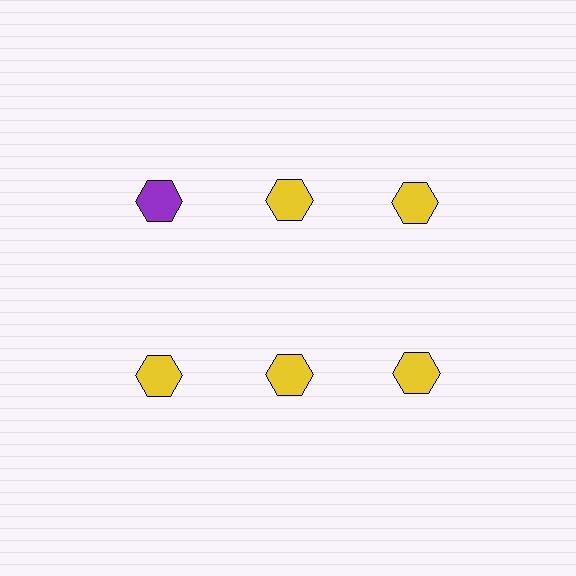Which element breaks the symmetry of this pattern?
The purple hexagon in the top row, leftmost column breaks the symmetry. All other shapes are yellow hexagons.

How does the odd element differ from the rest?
It has a different color: purple instead of yellow.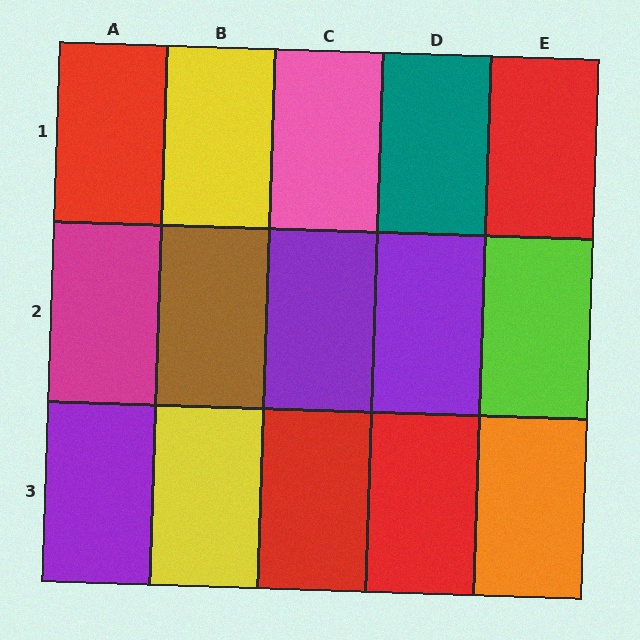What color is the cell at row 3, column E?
Orange.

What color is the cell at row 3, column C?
Red.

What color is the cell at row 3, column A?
Purple.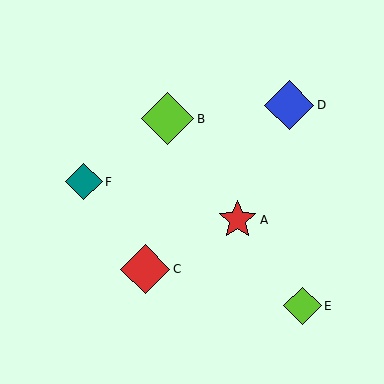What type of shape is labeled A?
Shape A is a red star.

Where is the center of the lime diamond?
The center of the lime diamond is at (303, 306).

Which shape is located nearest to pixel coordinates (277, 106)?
The blue diamond (labeled D) at (289, 105) is nearest to that location.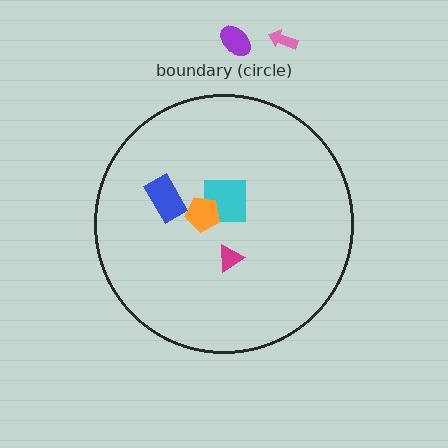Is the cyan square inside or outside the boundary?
Inside.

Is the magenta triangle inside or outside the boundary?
Inside.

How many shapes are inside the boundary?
4 inside, 2 outside.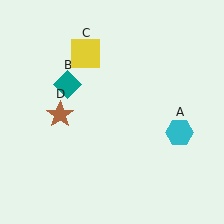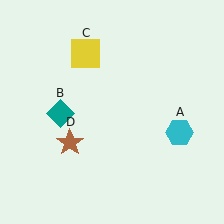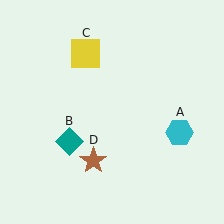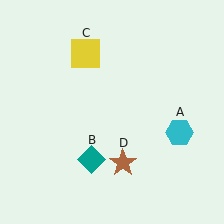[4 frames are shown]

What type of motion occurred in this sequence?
The teal diamond (object B), brown star (object D) rotated counterclockwise around the center of the scene.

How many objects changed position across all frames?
2 objects changed position: teal diamond (object B), brown star (object D).